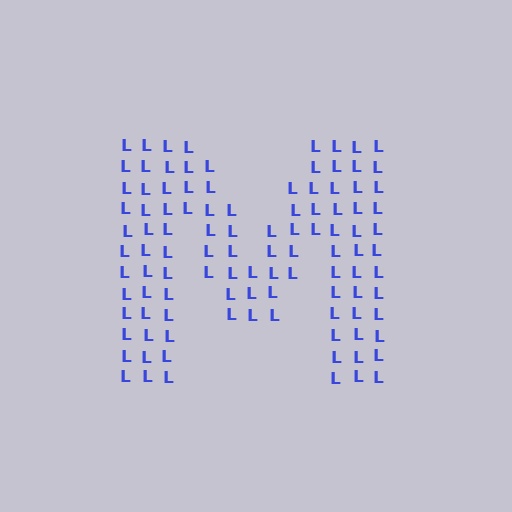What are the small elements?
The small elements are letter L's.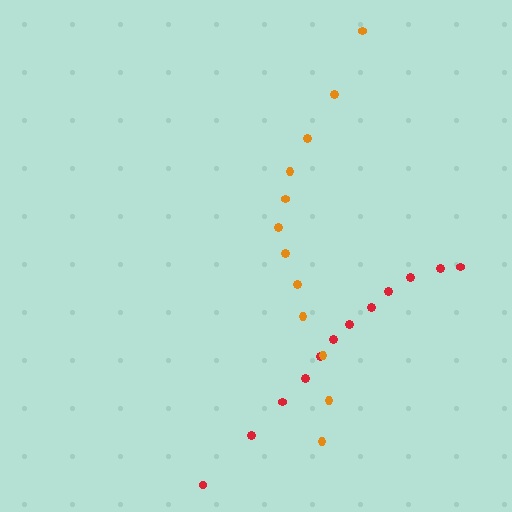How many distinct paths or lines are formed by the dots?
There are 2 distinct paths.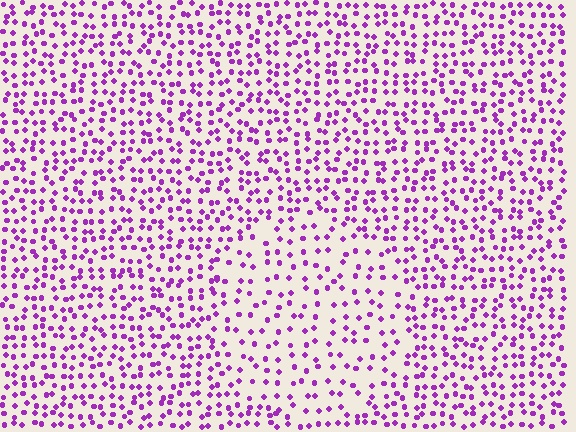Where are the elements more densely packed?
The elements are more densely packed outside the circle boundary.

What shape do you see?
I see a circle.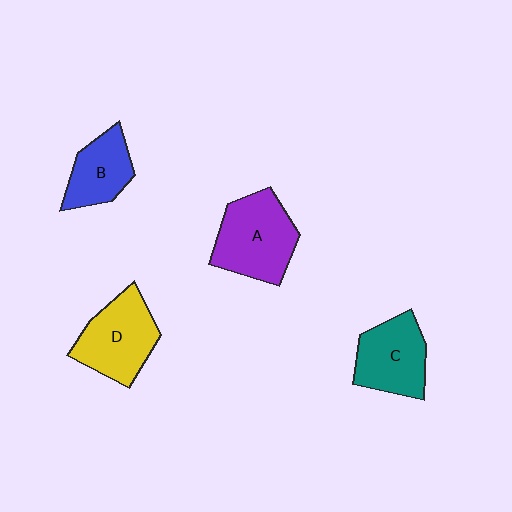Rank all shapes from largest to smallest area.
From largest to smallest: A (purple), D (yellow), C (teal), B (blue).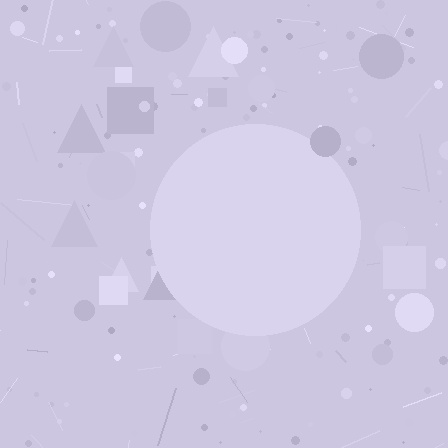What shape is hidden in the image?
A circle is hidden in the image.